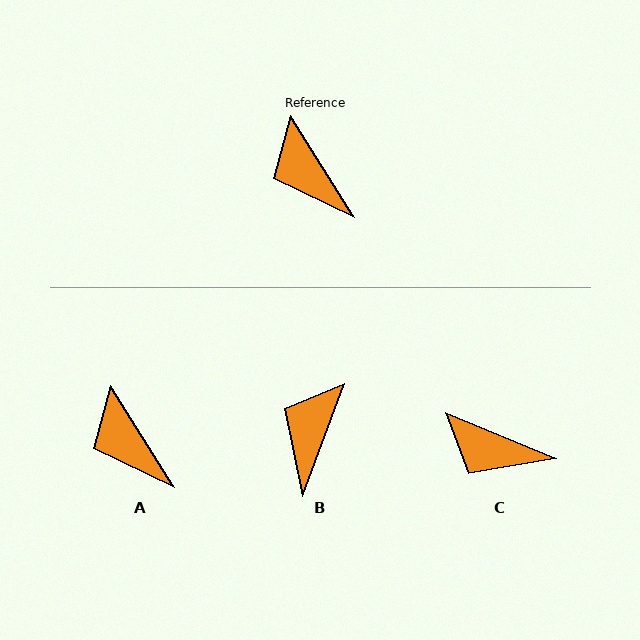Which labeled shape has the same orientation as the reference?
A.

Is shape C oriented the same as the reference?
No, it is off by about 35 degrees.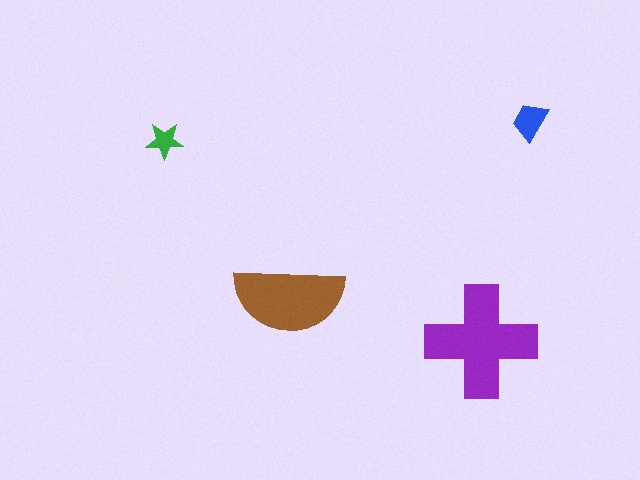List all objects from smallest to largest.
The green star, the blue trapezoid, the brown semicircle, the purple cross.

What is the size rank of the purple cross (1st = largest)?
1st.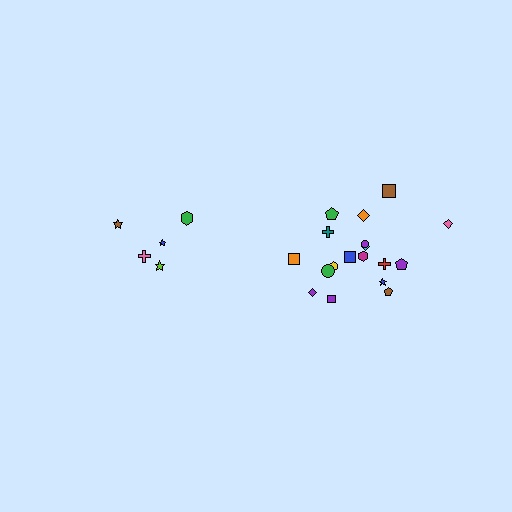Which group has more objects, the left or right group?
The right group.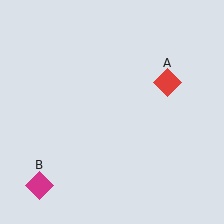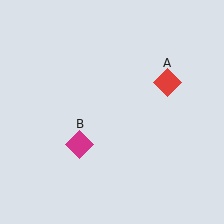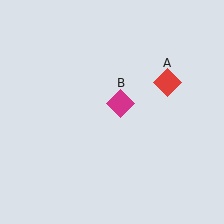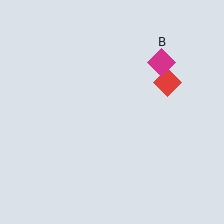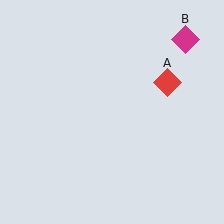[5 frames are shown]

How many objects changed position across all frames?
1 object changed position: magenta diamond (object B).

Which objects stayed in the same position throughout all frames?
Red diamond (object A) remained stationary.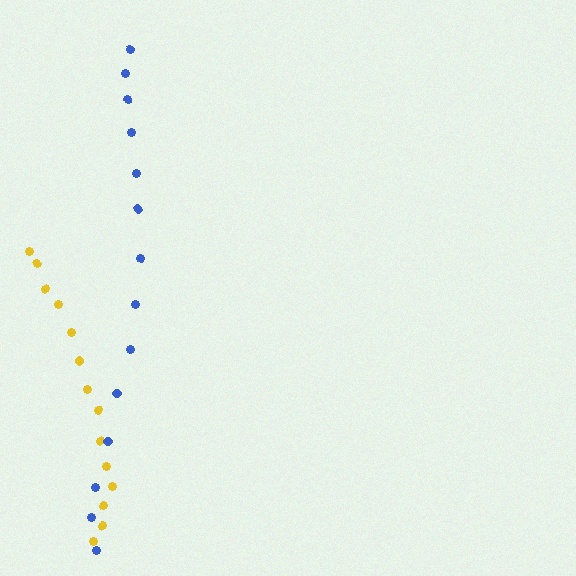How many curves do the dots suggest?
There are 2 distinct paths.